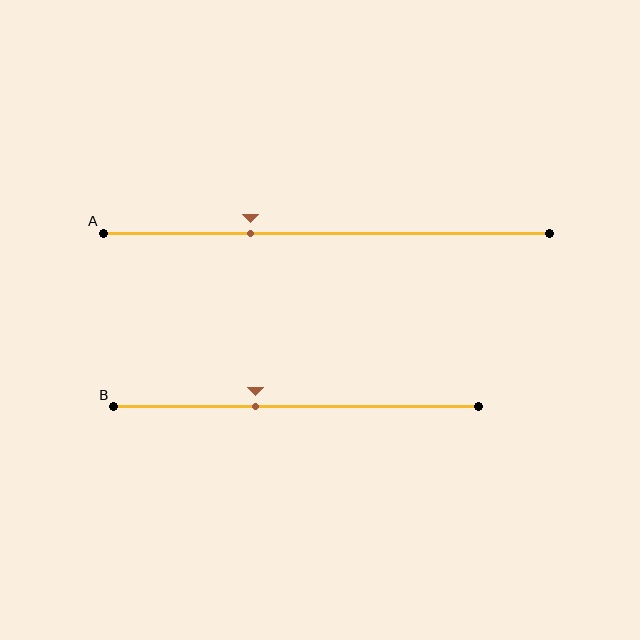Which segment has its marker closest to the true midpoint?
Segment B has its marker closest to the true midpoint.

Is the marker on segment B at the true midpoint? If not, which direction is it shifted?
No, the marker on segment B is shifted to the left by about 11% of the segment length.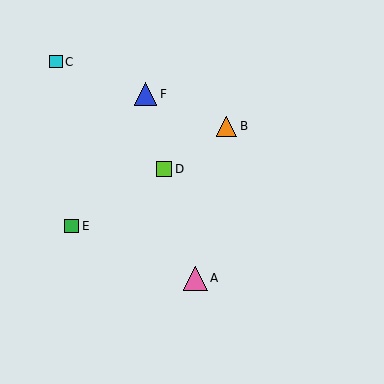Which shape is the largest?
The pink triangle (labeled A) is the largest.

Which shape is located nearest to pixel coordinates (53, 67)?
The cyan square (labeled C) at (56, 62) is nearest to that location.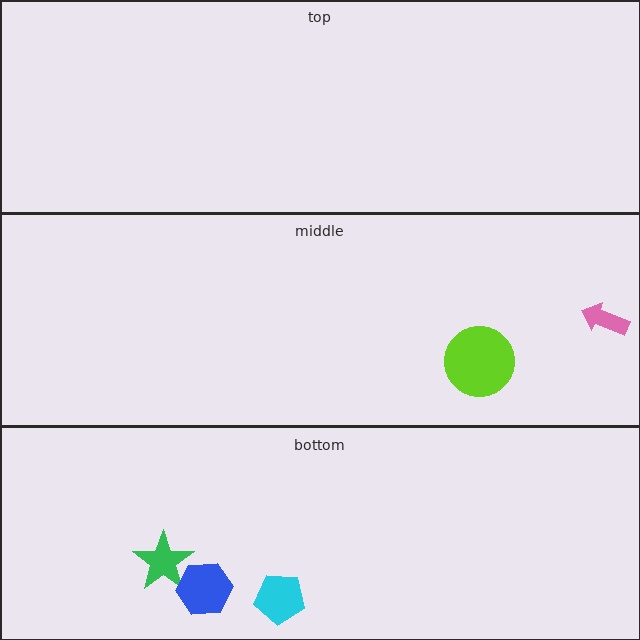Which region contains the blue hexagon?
The bottom region.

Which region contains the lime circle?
The middle region.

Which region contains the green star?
The bottom region.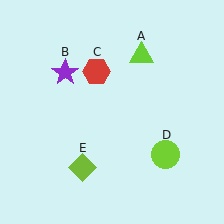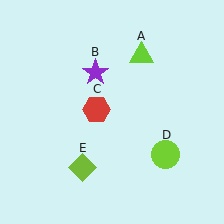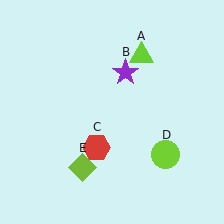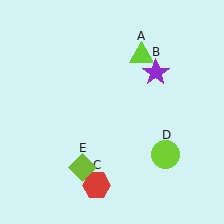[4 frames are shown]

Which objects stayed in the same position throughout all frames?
Lime triangle (object A) and lime circle (object D) and lime diamond (object E) remained stationary.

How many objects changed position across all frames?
2 objects changed position: purple star (object B), red hexagon (object C).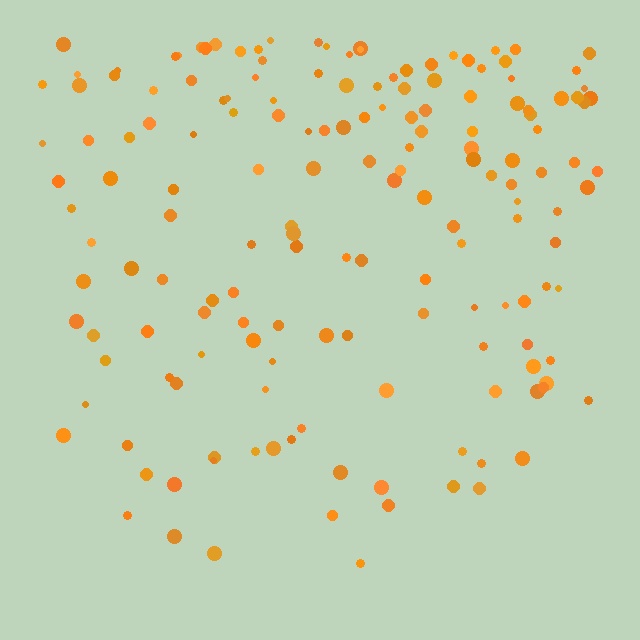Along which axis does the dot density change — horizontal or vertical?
Vertical.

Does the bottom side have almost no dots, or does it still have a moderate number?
Still a moderate number, just noticeably fewer than the top.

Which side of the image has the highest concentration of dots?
The top.